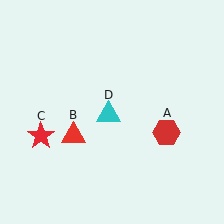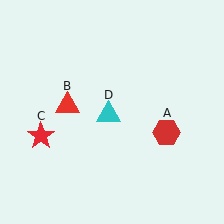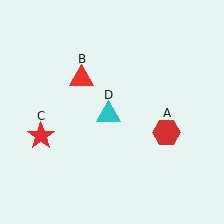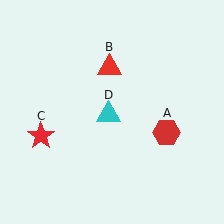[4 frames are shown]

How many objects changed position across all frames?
1 object changed position: red triangle (object B).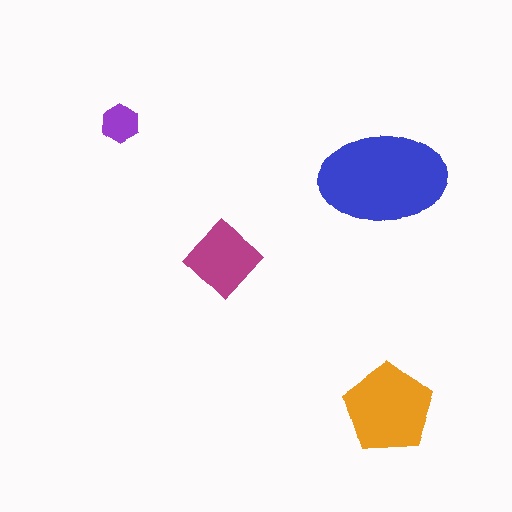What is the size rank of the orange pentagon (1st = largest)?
2nd.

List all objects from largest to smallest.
The blue ellipse, the orange pentagon, the magenta diamond, the purple hexagon.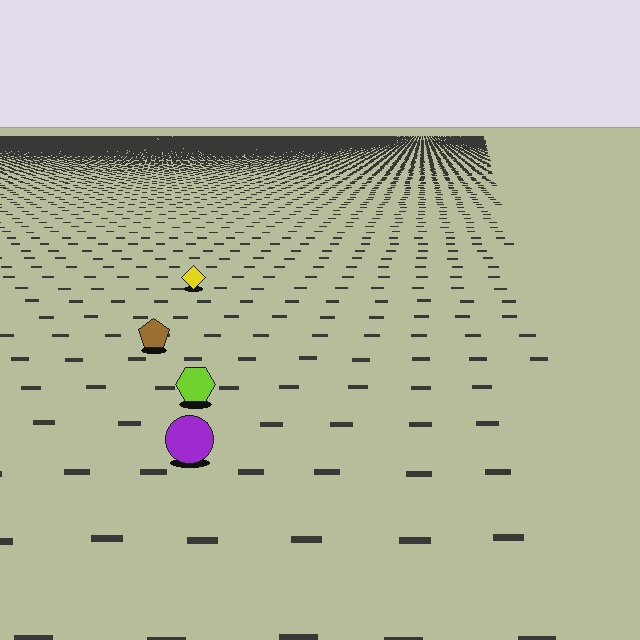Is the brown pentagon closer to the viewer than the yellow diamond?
Yes. The brown pentagon is closer — you can tell from the texture gradient: the ground texture is coarser near it.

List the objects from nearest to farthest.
From nearest to farthest: the purple circle, the lime hexagon, the brown pentagon, the yellow diamond.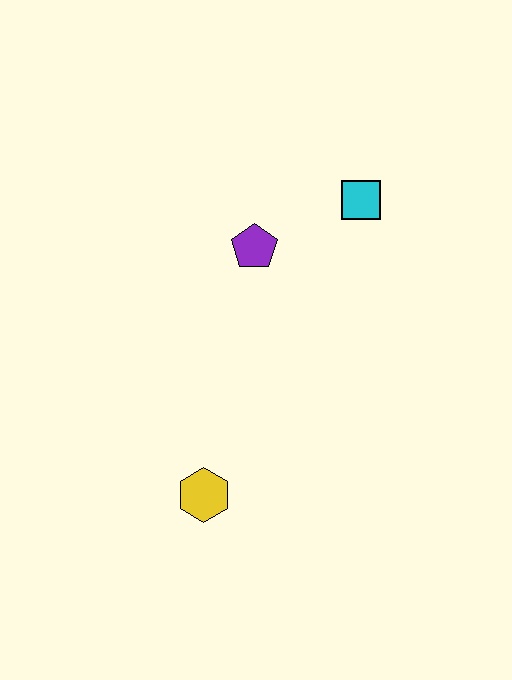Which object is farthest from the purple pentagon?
The yellow hexagon is farthest from the purple pentagon.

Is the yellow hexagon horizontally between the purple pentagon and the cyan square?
No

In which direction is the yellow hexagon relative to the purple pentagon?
The yellow hexagon is below the purple pentagon.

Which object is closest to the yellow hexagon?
The purple pentagon is closest to the yellow hexagon.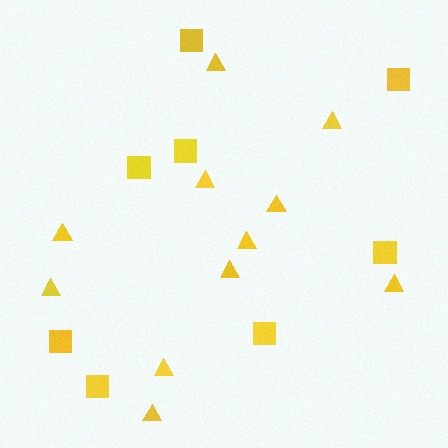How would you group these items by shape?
There are 2 groups: one group of triangles (11) and one group of squares (8).